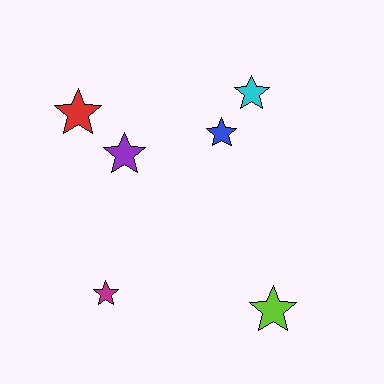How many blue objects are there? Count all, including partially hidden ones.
There is 1 blue object.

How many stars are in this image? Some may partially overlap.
There are 6 stars.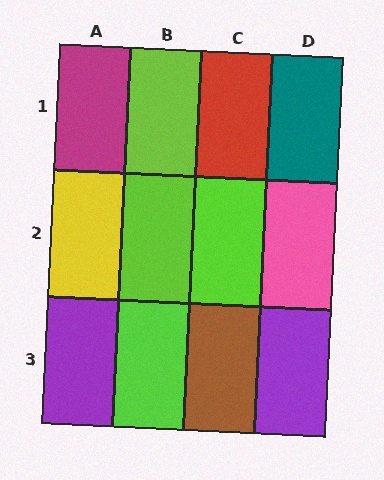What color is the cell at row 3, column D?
Purple.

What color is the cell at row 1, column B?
Lime.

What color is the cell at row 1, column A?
Magenta.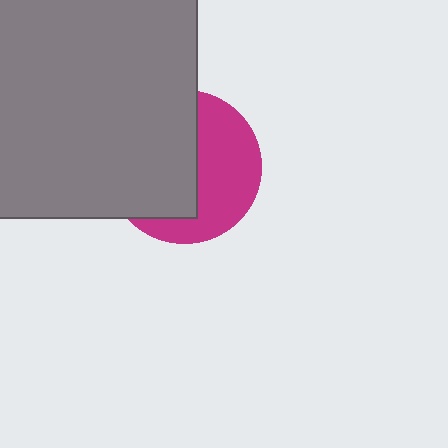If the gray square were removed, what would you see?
You would see the complete magenta circle.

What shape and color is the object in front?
The object in front is a gray square.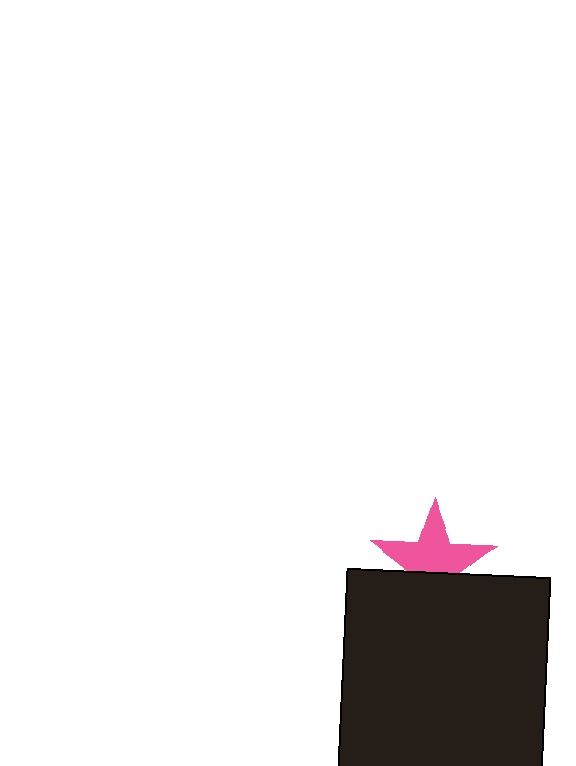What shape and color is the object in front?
The object in front is a black square.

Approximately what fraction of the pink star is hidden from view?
Roughly 36% of the pink star is hidden behind the black square.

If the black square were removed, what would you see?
You would see the complete pink star.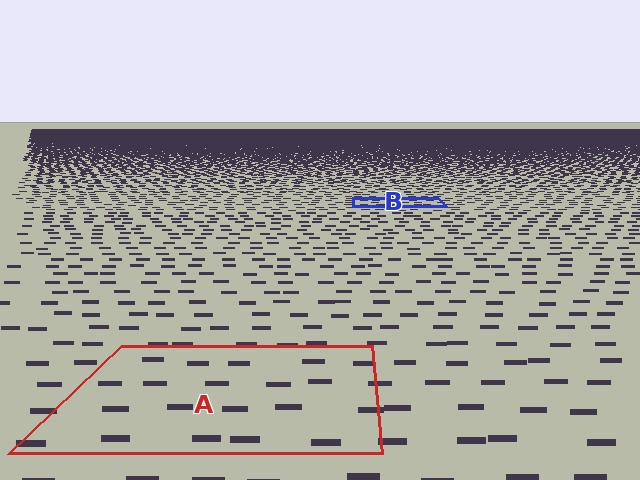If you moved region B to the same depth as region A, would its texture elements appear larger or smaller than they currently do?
They would appear larger. At a closer depth, the same texture elements are projected at a bigger on-screen size.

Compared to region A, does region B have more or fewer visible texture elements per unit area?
Region B has more texture elements per unit area — they are packed more densely because it is farther away.